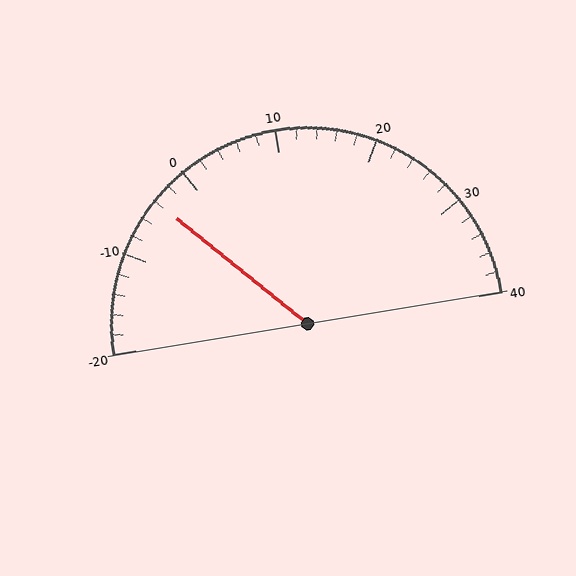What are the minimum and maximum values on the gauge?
The gauge ranges from -20 to 40.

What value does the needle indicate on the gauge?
The needle indicates approximately -4.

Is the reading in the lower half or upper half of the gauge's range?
The reading is in the lower half of the range (-20 to 40).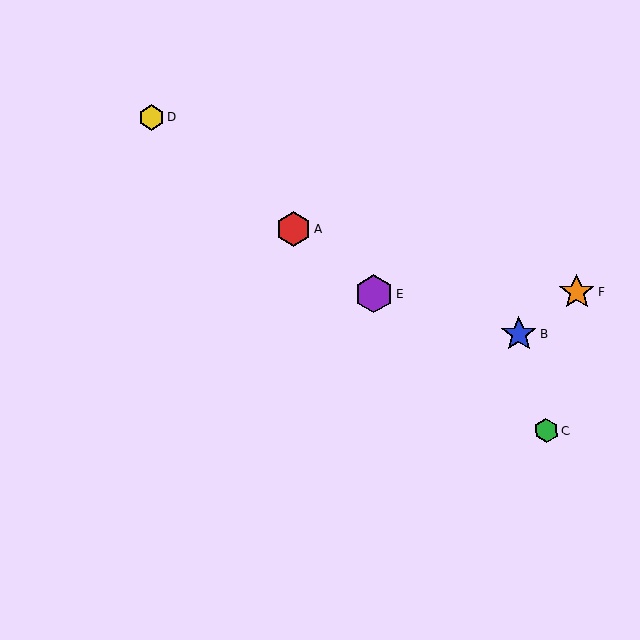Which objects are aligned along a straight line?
Objects A, C, D, E are aligned along a straight line.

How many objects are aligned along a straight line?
4 objects (A, C, D, E) are aligned along a straight line.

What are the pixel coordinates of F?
Object F is at (577, 292).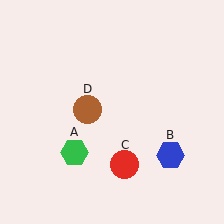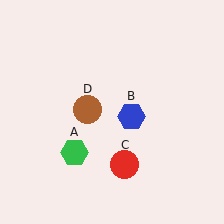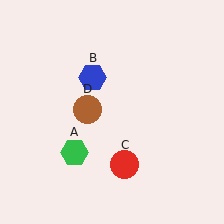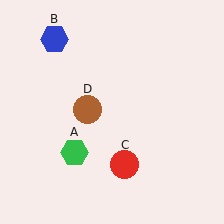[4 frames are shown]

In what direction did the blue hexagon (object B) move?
The blue hexagon (object B) moved up and to the left.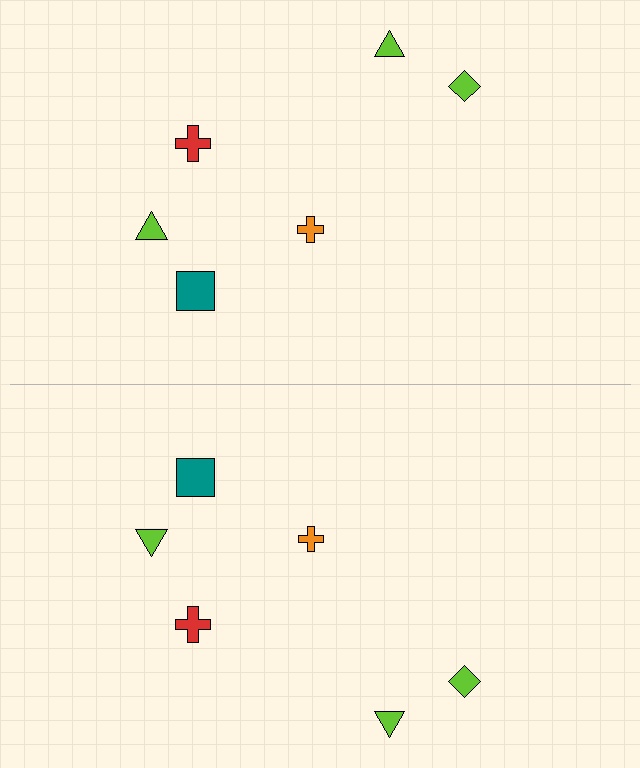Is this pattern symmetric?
Yes, this pattern has bilateral (reflection) symmetry.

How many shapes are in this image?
There are 12 shapes in this image.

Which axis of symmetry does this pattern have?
The pattern has a horizontal axis of symmetry running through the center of the image.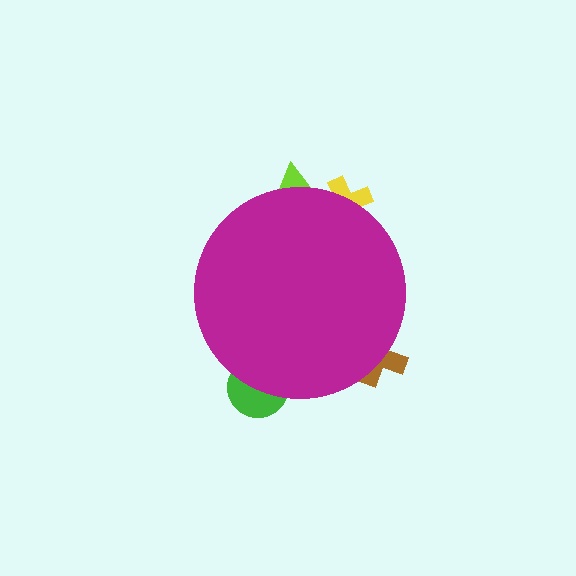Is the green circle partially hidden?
Yes, the green circle is partially hidden behind the magenta circle.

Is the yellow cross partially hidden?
Yes, the yellow cross is partially hidden behind the magenta circle.